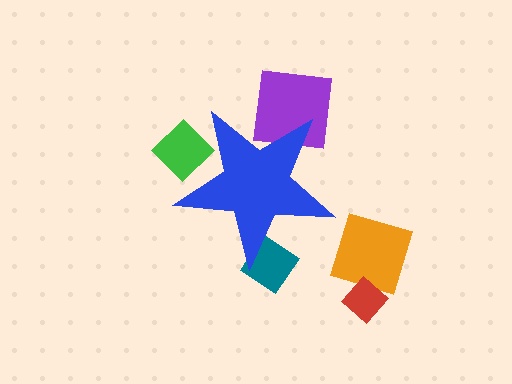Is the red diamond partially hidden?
No, the red diamond is fully visible.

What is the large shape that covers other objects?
A blue star.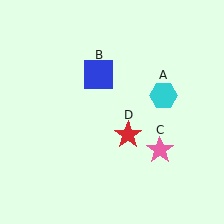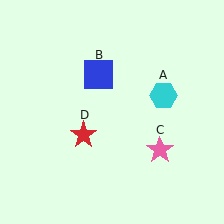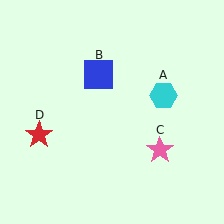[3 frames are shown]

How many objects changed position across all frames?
1 object changed position: red star (object D).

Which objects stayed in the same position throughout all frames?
Cyan hexagon (object A) and blue square (object B) and pink star (object C) remained stationary.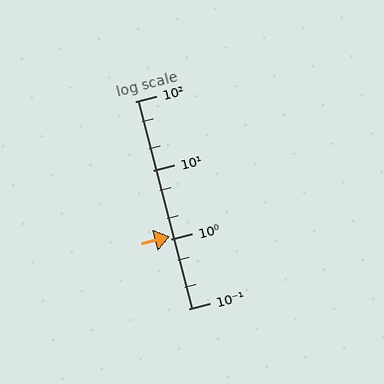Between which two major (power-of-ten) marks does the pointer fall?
The pointer is between 1 and 10.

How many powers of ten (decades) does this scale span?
The scale spans 3 decades, from 0.1 to 100.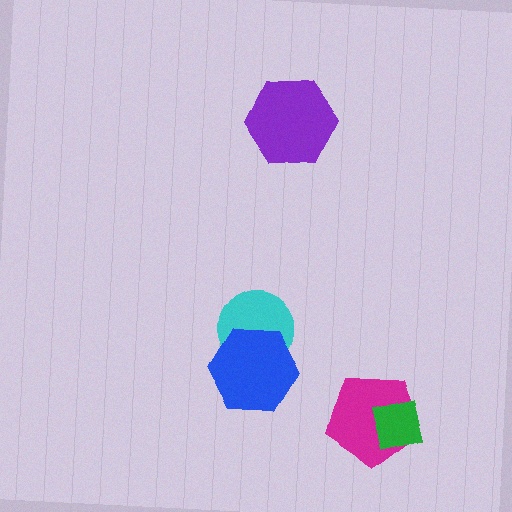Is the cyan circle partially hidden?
Yes, it is partially covered by another shape.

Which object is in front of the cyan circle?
The blue hexagon is in front of the cyan circle.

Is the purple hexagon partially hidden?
No, no other shape covers it.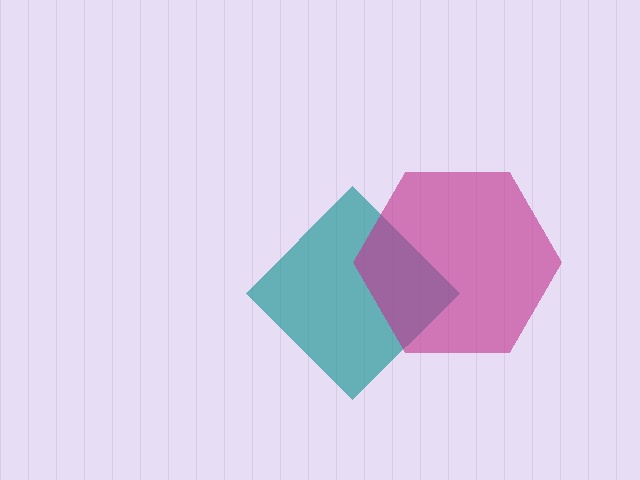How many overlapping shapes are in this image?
There are 2 overlapping shapes in the image.